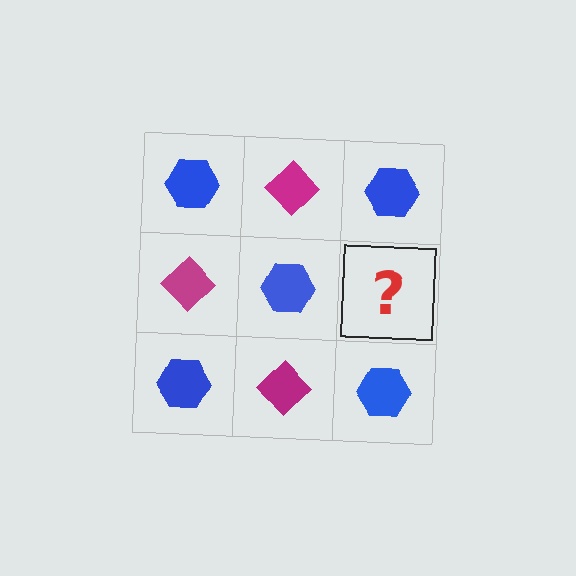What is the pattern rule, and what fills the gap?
The rule is that it alternates blue hexagon and magenta diamond in a checkerboard pattern. The gap should be filled with a magenta diamond.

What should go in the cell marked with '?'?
The missing cell should contain a magenta diamond.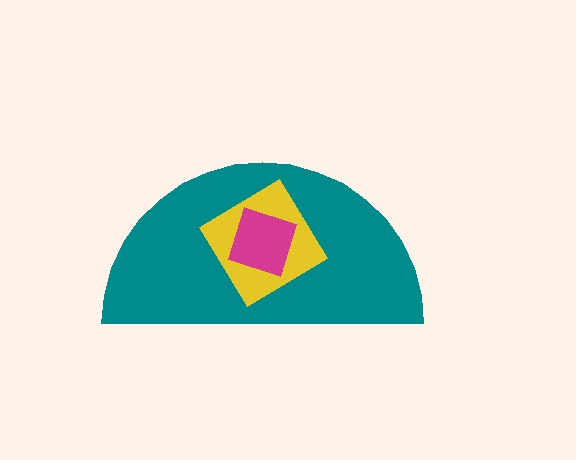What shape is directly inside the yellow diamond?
The magenta diamond.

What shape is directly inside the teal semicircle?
The yellow diamond.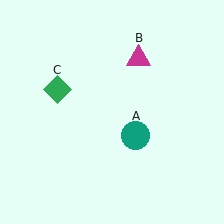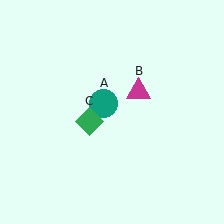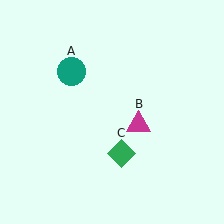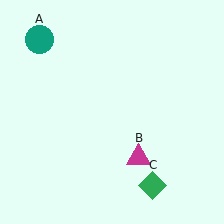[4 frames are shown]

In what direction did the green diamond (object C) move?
The green diamond (object C) moved down and to the right.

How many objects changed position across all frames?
3 objects changed position: teal circle (object A), magenta triangle (object B), green diamond (object C).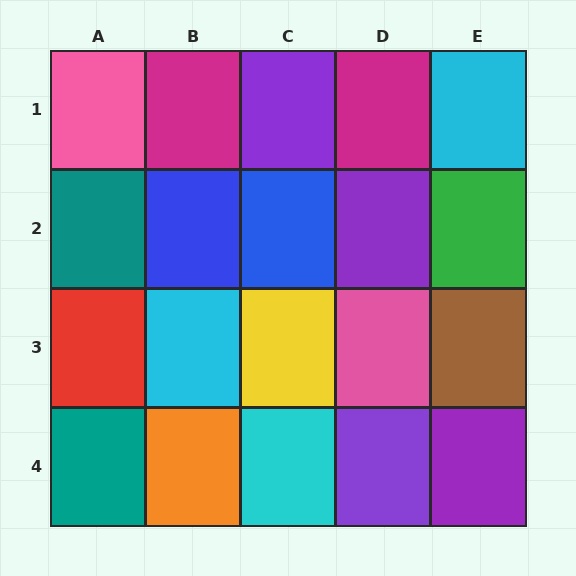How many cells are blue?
2 cells are blue.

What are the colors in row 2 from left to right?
Teal, blue, blue, purple, green.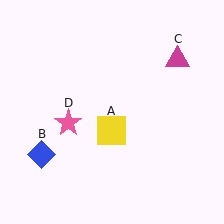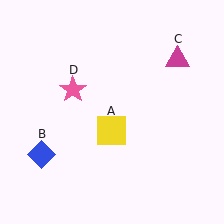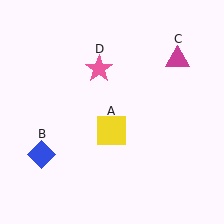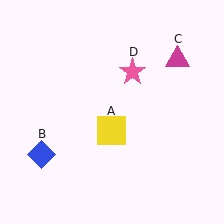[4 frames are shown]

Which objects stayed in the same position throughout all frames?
Yellow square (object A) and blue diamond (object B) and magenta triangle (object C) remained stationary.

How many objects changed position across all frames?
1 object changed position: pink star (object D).